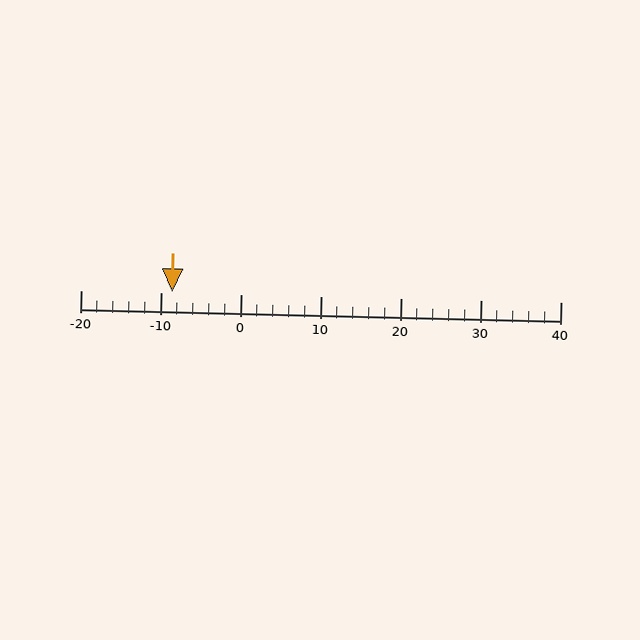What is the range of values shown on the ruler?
The ruler shows values from -20 to 40.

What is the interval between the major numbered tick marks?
The major tick marks are spaced 10 units apart.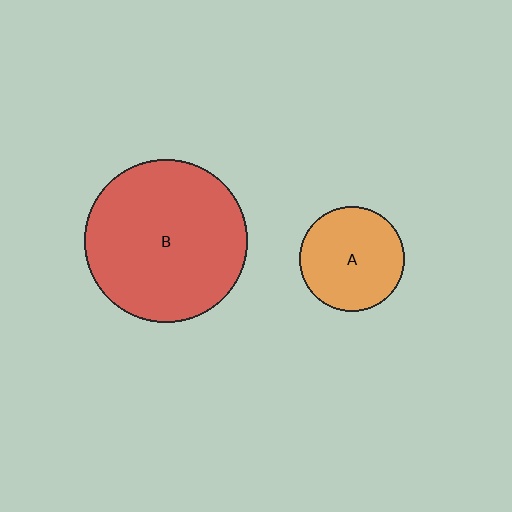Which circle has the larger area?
Circle B (red).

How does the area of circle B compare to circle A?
Approximately 2.4 times.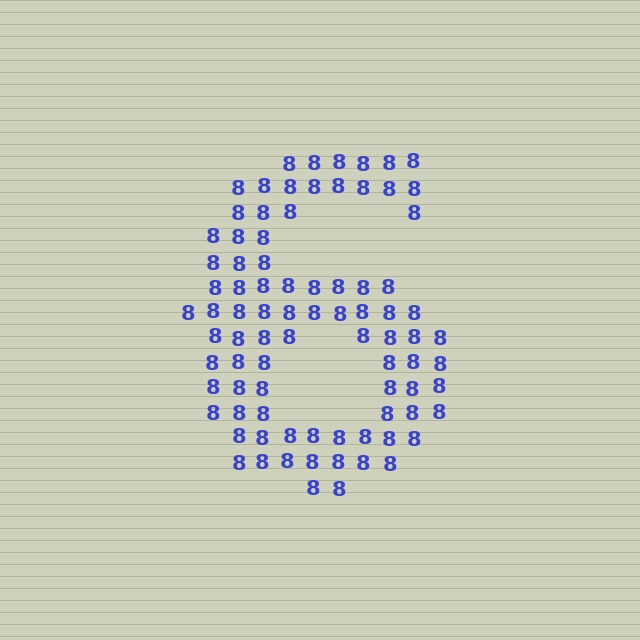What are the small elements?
The small elements are digit 8's.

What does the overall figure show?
The overall figure shows the digit 6.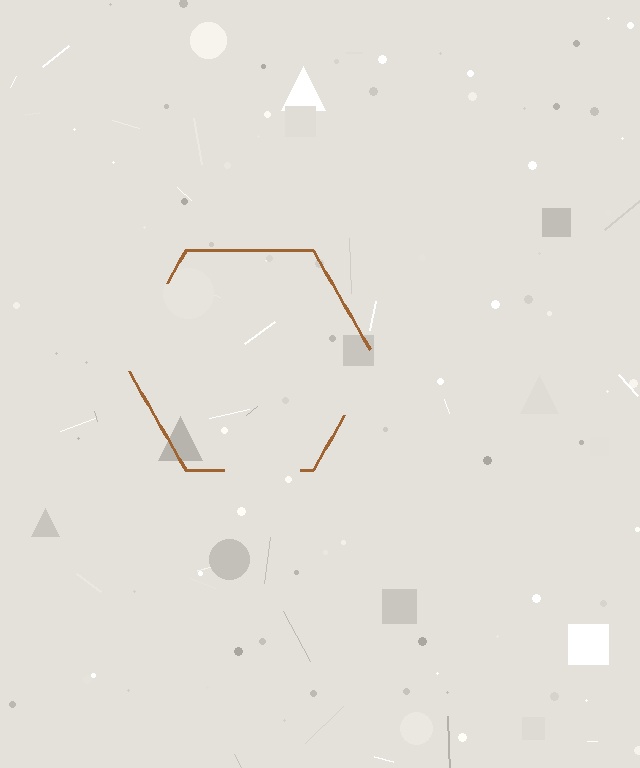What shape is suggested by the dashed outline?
The dashed outline suggests a hexagon.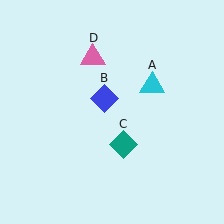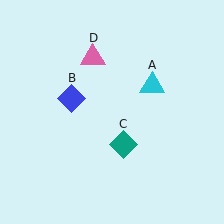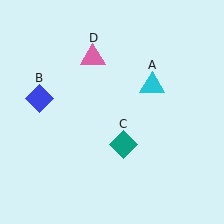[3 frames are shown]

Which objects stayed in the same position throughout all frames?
Cyan triangle (object A) and teal diamond (object C) and pink triangle (object D) remained stationary.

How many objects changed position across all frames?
1 object changed position: blue diamond (object B).